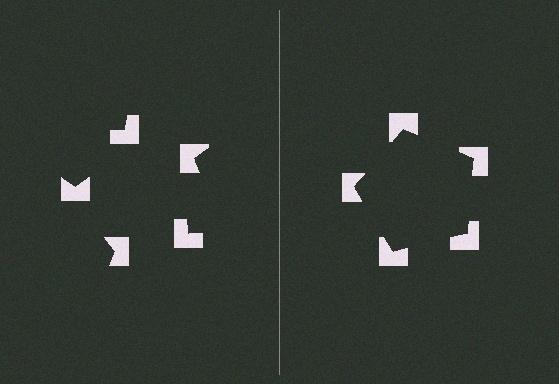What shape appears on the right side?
An illusory pentagon.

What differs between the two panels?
The notched squares are positioned identically on both sides; only the wedge orientations differ. On the right they align to a pentagon; on the left they are misaligned.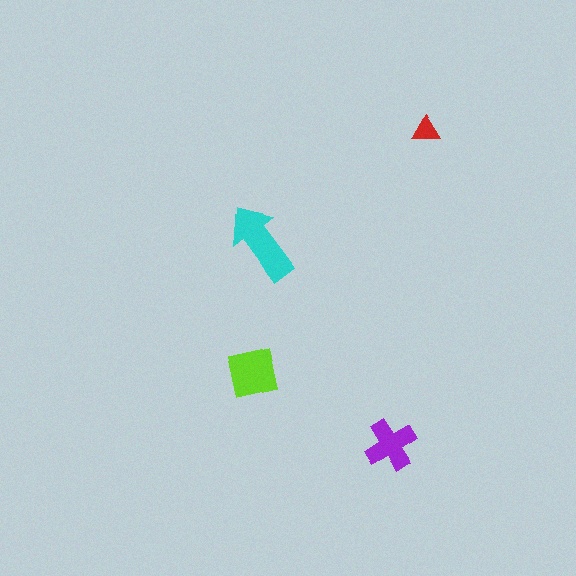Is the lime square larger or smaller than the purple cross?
Larger.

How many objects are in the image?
There are 4 objects in the image.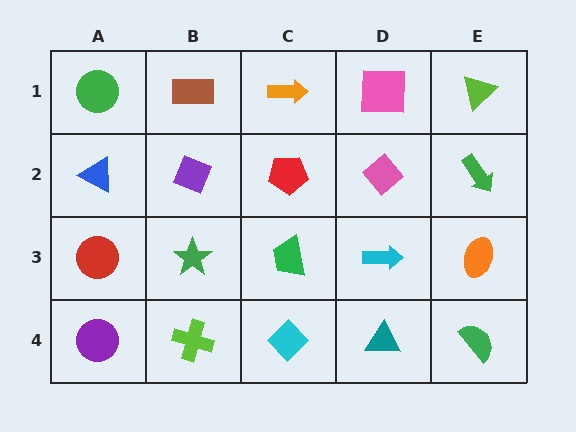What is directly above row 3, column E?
A green arrow.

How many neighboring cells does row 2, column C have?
4.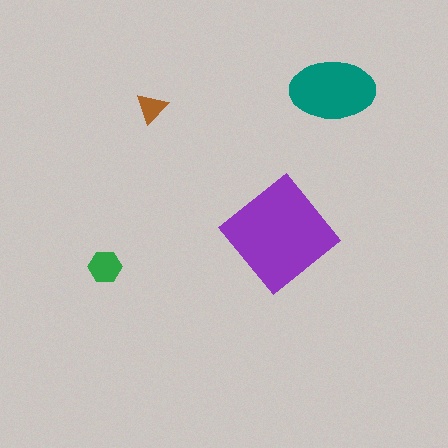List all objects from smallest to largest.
The brown triangle, the green hexagon, the teal ellipse, the purple diamond.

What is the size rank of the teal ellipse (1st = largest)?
2nd.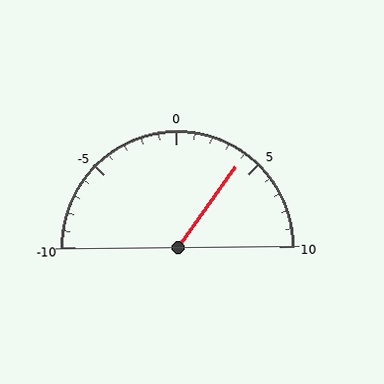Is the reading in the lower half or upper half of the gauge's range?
The reading is in the upper half of the range (-10 to 10).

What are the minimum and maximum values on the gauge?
The gauge ranges from -10 to 10.